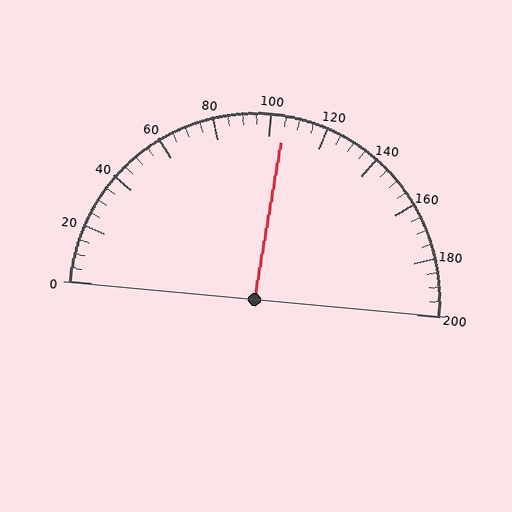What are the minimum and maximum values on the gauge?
The gauge ranges from 0 to 200.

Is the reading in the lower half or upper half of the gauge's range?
The reading is in the upper half of the range (0 to 200).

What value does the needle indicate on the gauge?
The needle indicates approximately 105.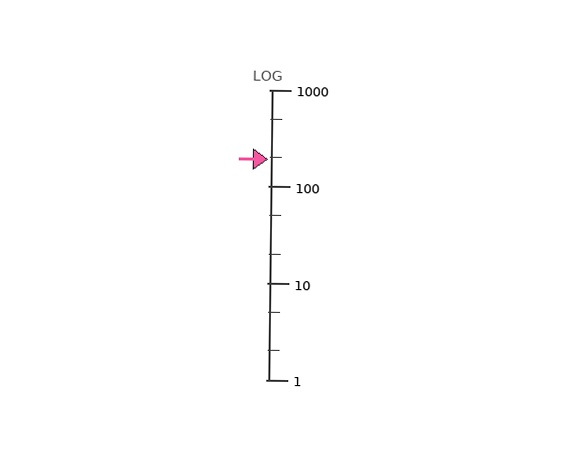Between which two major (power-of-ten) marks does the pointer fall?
The pointer is between 100 and 1000.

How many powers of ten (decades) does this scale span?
The scale spans 3 decades, from 1 to 1000.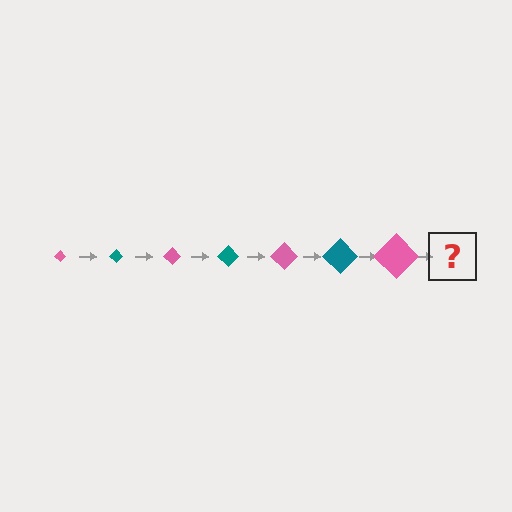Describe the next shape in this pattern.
It should be a teal diamond, larger than the previous one.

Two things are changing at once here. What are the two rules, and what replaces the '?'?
The two rules are that the diamond grows larger each step and the color cycles through pink and teal. The '?' should be a teal diamond, larger than the previous one.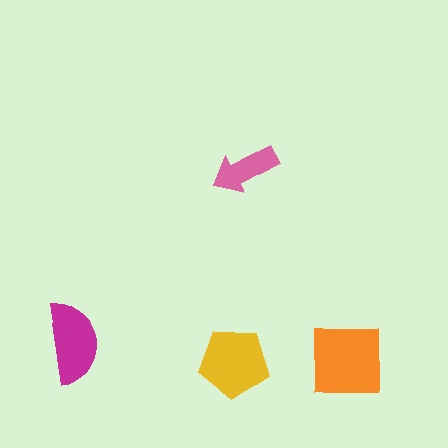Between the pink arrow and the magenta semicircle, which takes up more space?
The magenta semicircle.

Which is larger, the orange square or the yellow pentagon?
The orange square.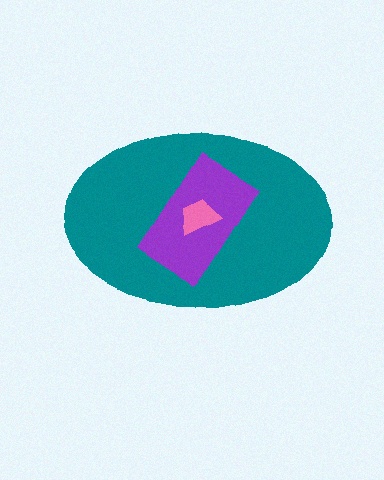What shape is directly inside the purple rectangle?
The pink trapezoid.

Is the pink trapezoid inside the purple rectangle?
Yes.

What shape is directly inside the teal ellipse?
The purple rectangle.